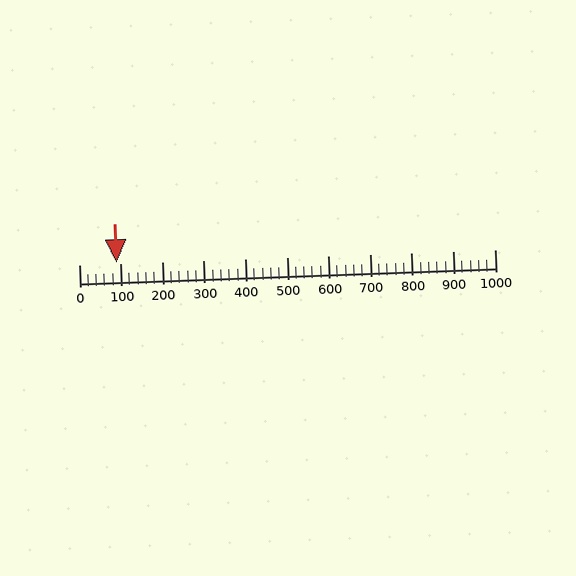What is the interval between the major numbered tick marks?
The major tick marks are spaced 100 units apart.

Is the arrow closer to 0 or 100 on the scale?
The arrow is closer to 100.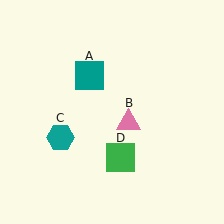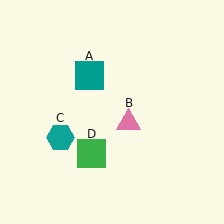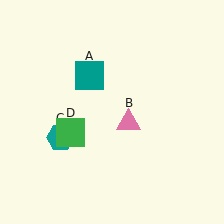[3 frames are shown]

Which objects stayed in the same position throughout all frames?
Teal square (object A) and pink triangle (object B) and teal hexagon (object C) remained stationary.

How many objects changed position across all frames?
1 object changed position: green square (object D).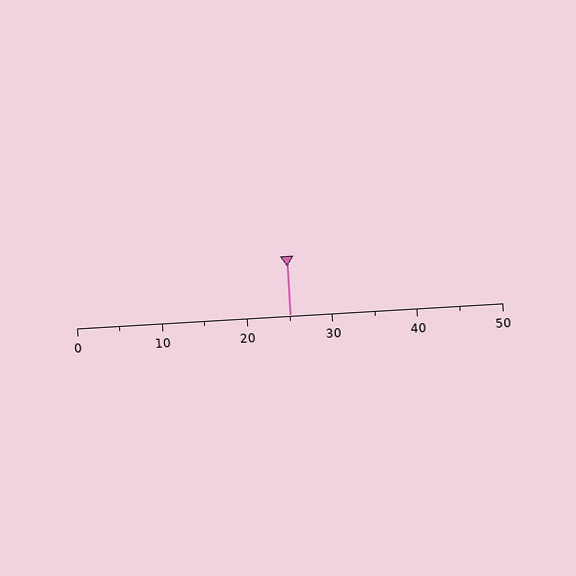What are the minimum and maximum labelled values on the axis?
The axis runs from 0 to 50.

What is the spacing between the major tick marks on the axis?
The major ticks are spaced 10 apart.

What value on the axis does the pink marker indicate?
The marker indicates approximately 25.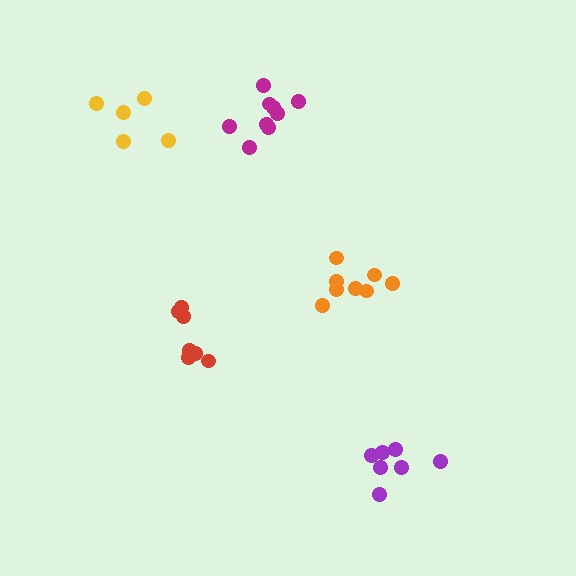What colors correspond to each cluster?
The clusters are colored: orange, yellow, red, magenta, purple.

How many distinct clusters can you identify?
There are 5 distinct clusters.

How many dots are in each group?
Group 1: 8 dots, Group 2: 5 dots, Group 3: 7 dots, Group 4: 9 dots, Group 5: 7 dots (36 total).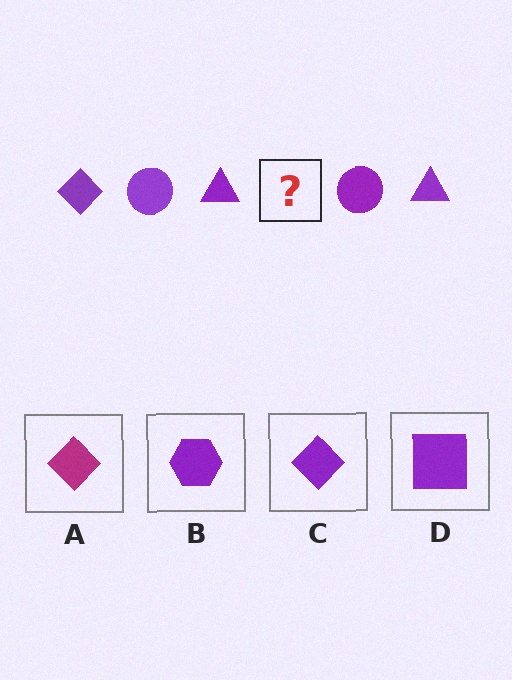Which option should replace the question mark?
Option C.